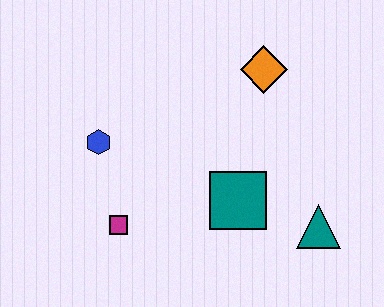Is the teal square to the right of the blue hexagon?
Yes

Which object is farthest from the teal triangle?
The blue hexagon is farthest from the teal triangle.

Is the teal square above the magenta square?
Yes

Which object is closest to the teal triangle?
The teal square is closest to the teal triangle.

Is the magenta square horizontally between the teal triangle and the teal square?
No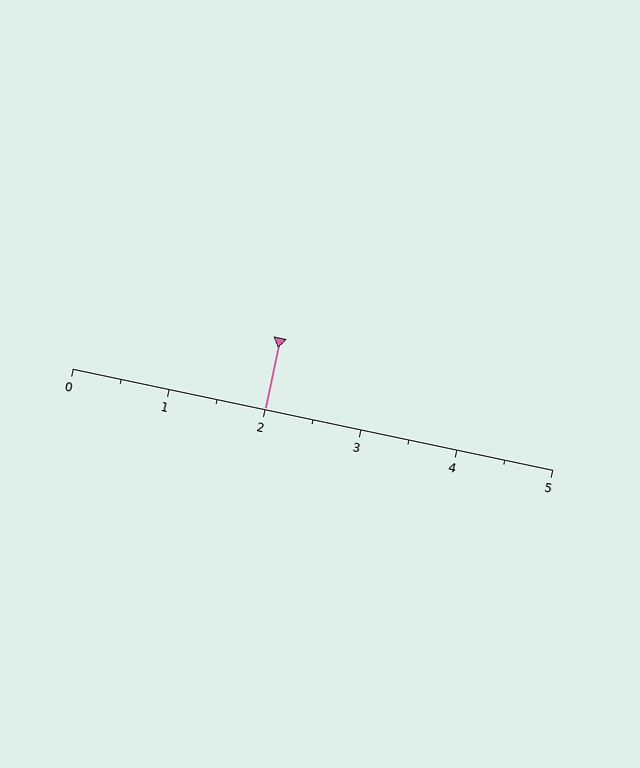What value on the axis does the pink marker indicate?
The marker indicates approximately 2.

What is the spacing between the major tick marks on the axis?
The major ticks are spaced 1 apart.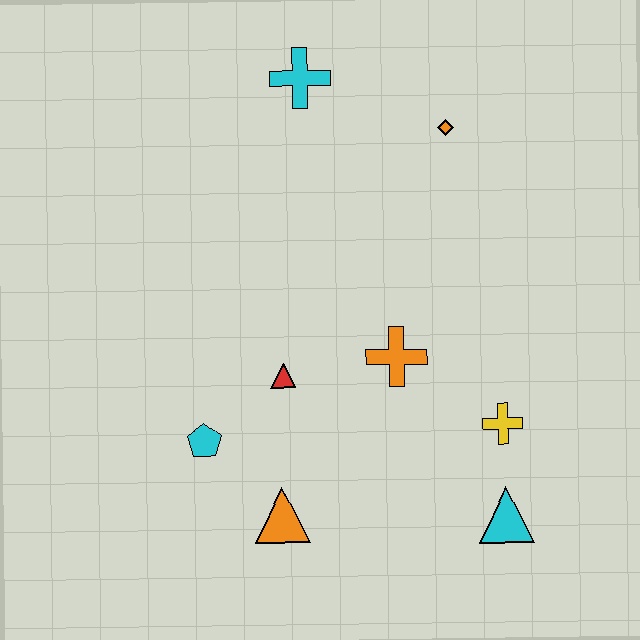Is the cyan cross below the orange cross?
No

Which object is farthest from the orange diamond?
The orange triangle is farthest from the orange diamond.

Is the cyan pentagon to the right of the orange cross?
No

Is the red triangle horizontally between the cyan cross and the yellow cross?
No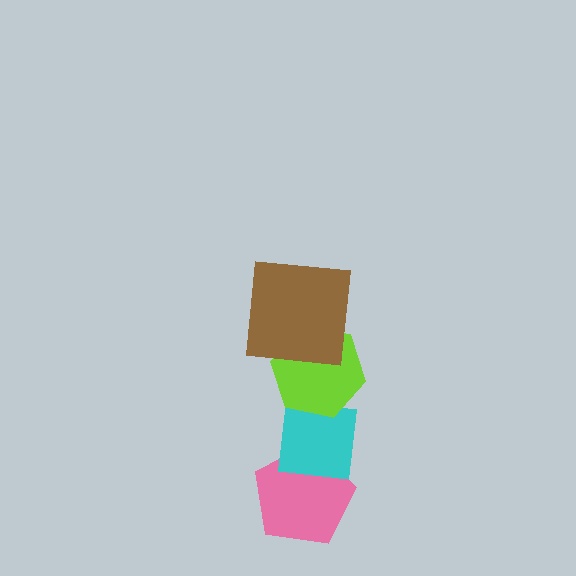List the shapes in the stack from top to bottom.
From top to bottom: the brown square, the lime hexagon, the cyan square, the pink pentagon.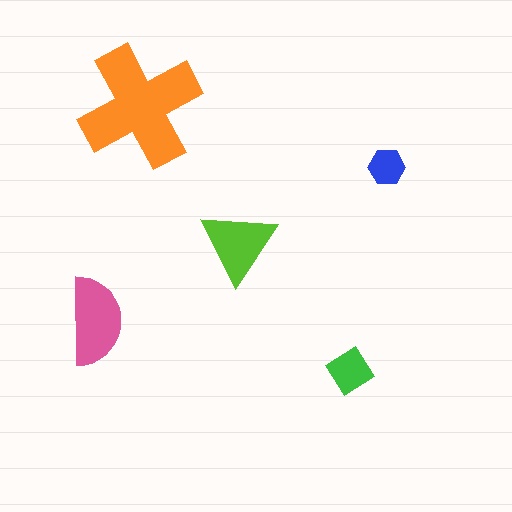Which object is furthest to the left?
The pink semicircle is leftmost.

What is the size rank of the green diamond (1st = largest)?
4th.